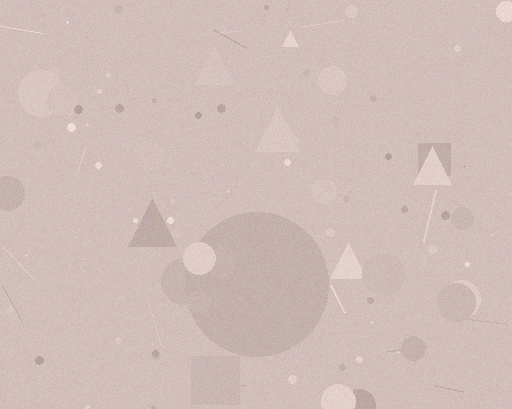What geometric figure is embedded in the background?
A circle is embedded in the background.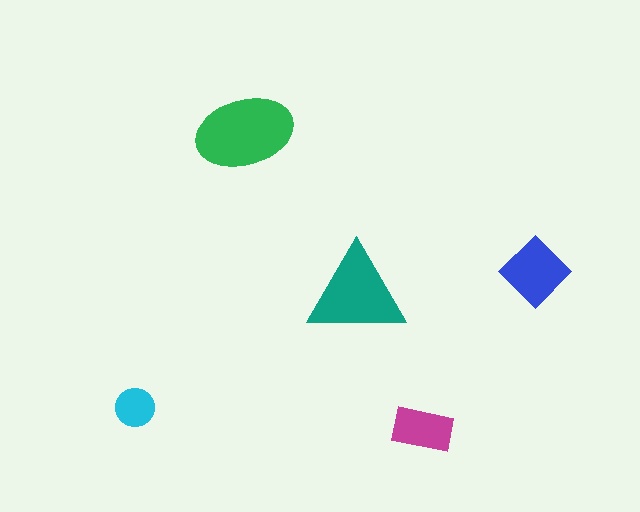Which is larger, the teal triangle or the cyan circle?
The teal triangle.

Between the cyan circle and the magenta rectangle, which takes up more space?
The magenta rectangle.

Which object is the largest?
The green ellipse.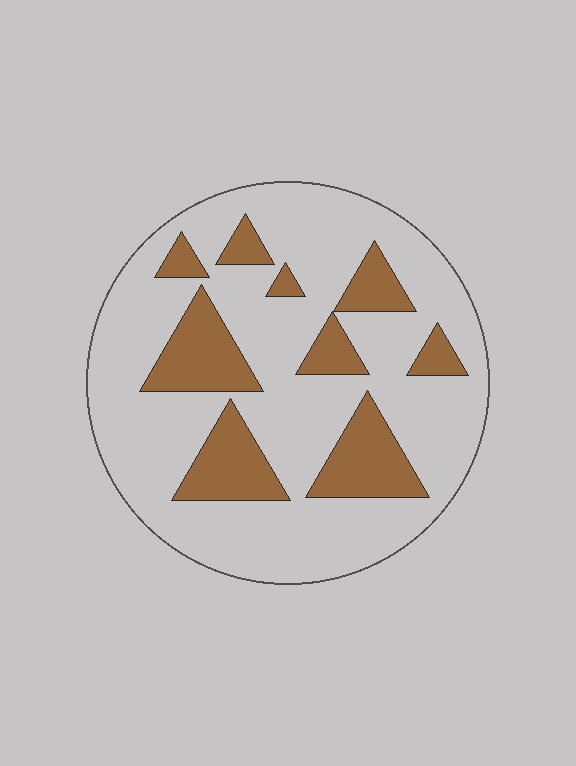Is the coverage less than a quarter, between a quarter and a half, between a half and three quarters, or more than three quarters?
Less than a quarter.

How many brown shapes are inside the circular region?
9.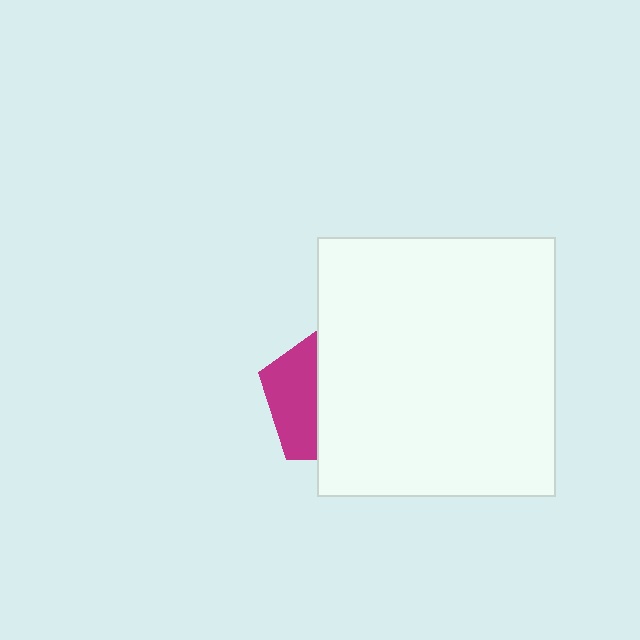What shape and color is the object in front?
The object in front is a white rectangle.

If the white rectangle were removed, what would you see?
You would see the complete magenta pentagon.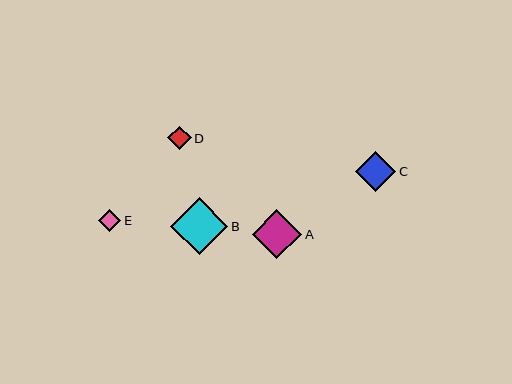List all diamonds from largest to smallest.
From largest to smallest: B, A, C, D, E.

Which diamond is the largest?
Diamond B is the largest with a size of approximately 57 pixels.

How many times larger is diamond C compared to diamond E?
Diamond C is approximately 1.8 times the size of diamond E.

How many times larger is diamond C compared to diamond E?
Diamond C is approximately 1.8 times the size of diamond E.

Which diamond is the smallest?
Diamond E is the smallest with a size of approximately 22 pixels.